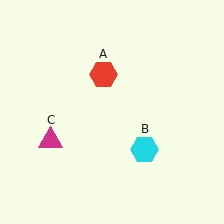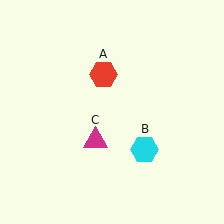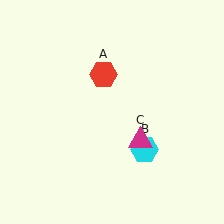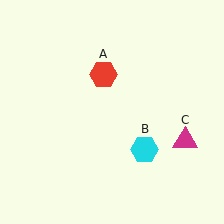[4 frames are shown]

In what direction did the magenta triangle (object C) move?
The magenta triangle (object C) moved right.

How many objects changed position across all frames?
1 object changed position: magenta triangle (object C).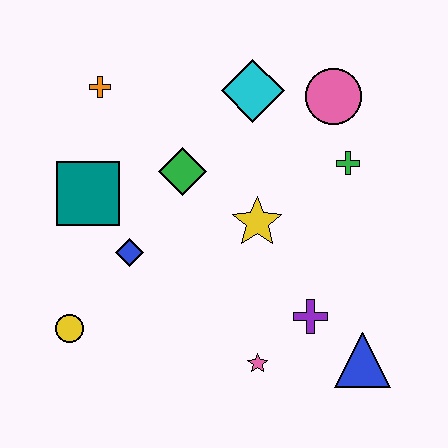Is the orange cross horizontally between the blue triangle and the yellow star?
No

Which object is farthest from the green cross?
The yellow circle is farthest from the green cross.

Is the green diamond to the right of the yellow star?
No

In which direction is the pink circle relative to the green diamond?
The pink circle is to the right of the green diamond.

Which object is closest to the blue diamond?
The teal square is closest to the blue diamond.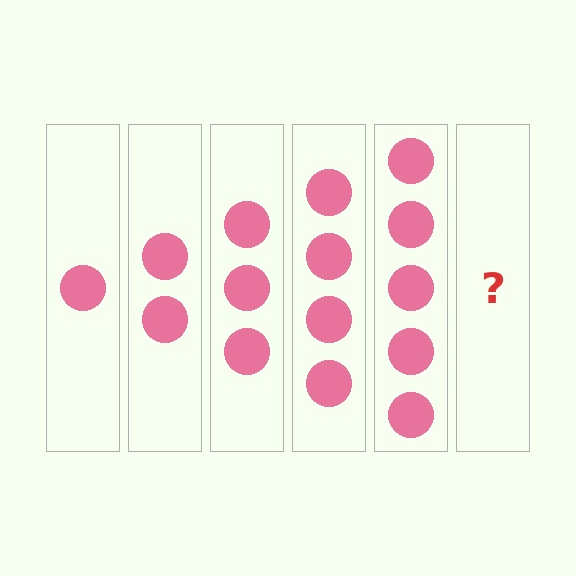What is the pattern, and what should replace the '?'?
The pattern is that each step adds one more circle. The '?' should be 6 circles.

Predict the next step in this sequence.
The next step is 6 circles.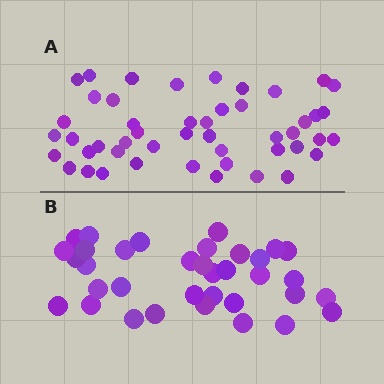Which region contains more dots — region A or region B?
Region A (the top region) has more dots.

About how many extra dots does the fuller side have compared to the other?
Region A has approximately 15 more dots than region B.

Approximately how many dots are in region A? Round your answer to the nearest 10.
About 50 dots. (The exact count is 48, which rounds to 50.)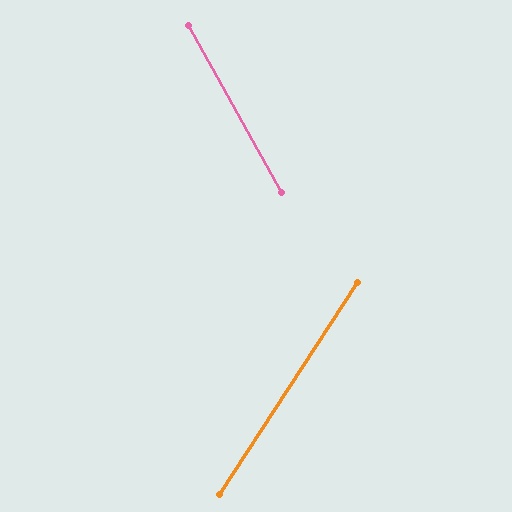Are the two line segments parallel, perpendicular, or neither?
Neither parallel nor perpendicular — they differ by about 62°.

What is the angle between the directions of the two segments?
Approximately 62 degrees.